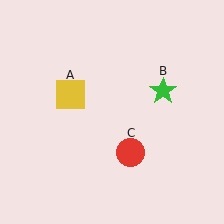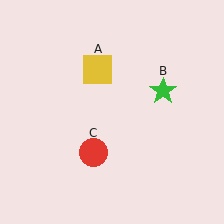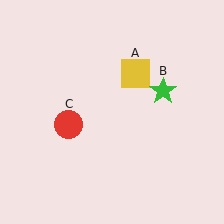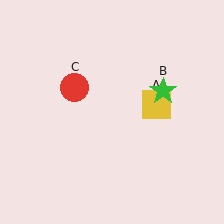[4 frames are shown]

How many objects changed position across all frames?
2 objects changed position: yellow square (object A), red circle (object C).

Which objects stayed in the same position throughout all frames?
Green star (object B) remained stationary.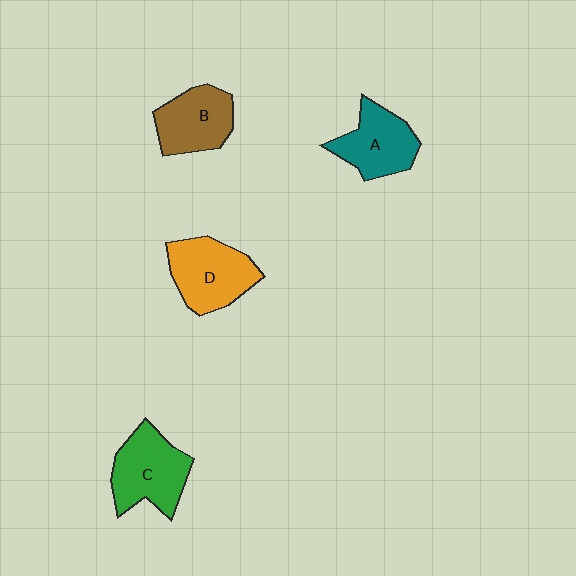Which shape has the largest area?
Shape C (green).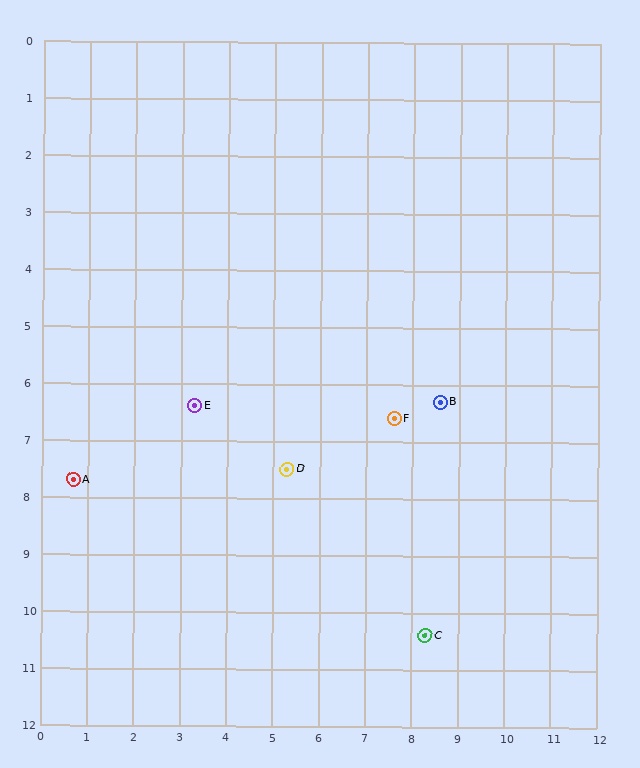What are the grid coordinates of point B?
Point B is at approximately (8.6, 6.3).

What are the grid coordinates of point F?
Point F is at approximately (7.6, 6.6).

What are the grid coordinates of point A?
Point A is at approximately (0.7, 7.7).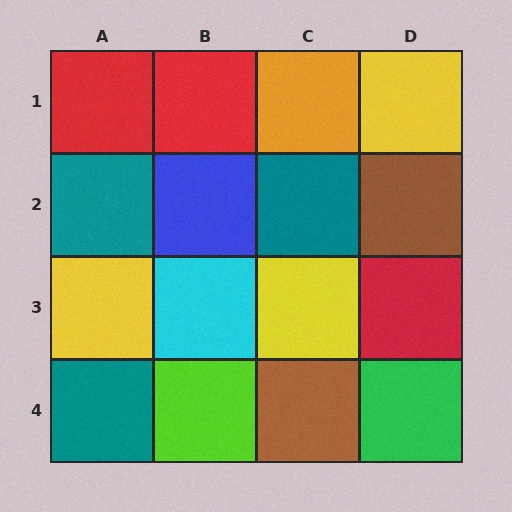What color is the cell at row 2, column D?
Brown.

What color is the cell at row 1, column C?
Orange.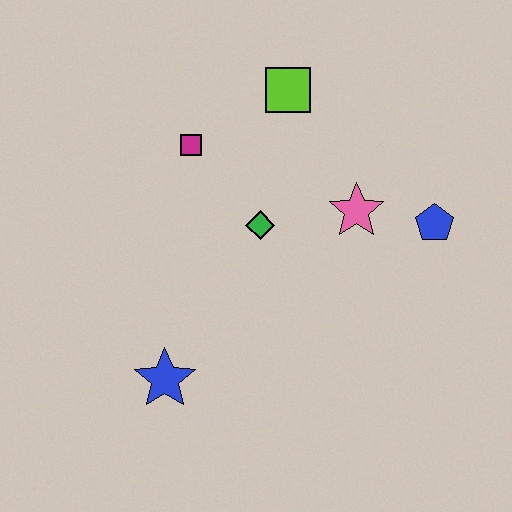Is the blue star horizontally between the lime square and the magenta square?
No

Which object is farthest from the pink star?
The blue star is farthest from the pink star.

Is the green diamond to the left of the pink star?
Yes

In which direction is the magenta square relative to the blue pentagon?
The magenta square is to the left of the blue pentagon.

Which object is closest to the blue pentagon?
The pink star is closest to the blue pentagon.